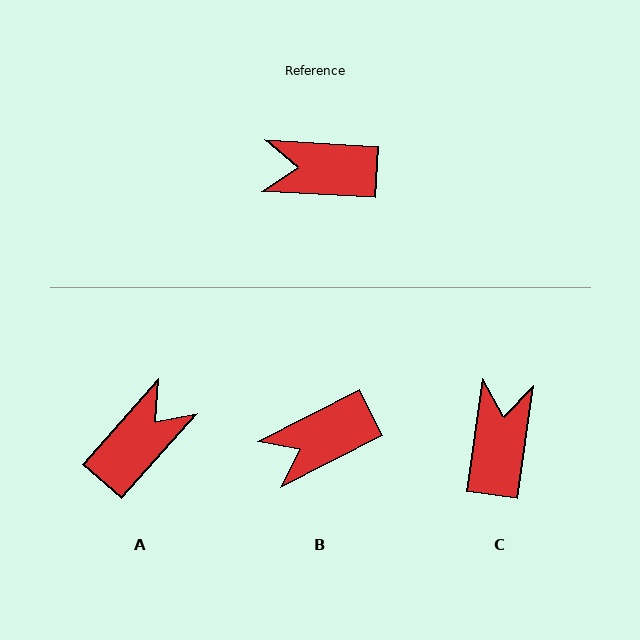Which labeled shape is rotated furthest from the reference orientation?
A, about 128 degrees away.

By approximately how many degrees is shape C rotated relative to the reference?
Approximately 95 degrees clockwise.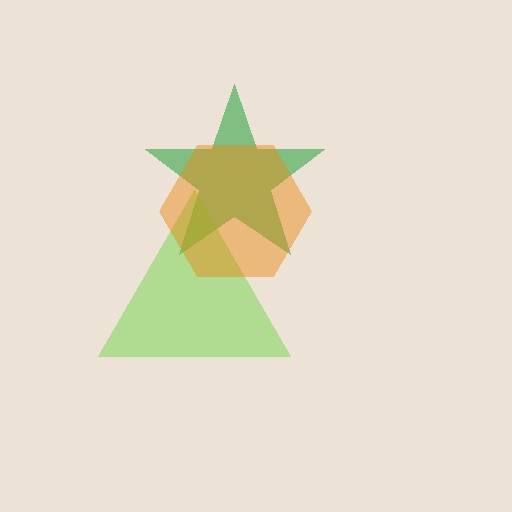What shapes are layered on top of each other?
The layered shapes are: a green star, a lime triangle, an orange hexagon.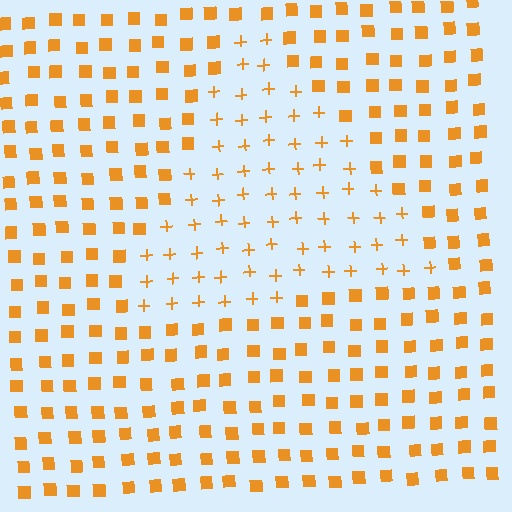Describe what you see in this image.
The image is filled with small orange elements arranged in a uniform grid. A triangle-shaped region contains plus signs, while the surrounding area contains squares. The boundary is defined purely by the change in element shape.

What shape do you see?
I see a triangle.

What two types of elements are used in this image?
The image uses plus signs inside the triangle region and squares outside it.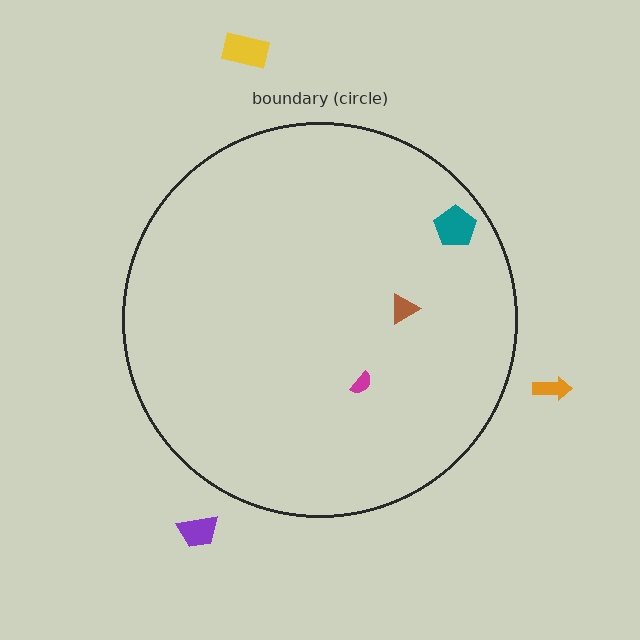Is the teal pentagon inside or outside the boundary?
Inside.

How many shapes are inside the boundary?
3 inside, 3 outside.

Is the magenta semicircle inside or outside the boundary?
Inside.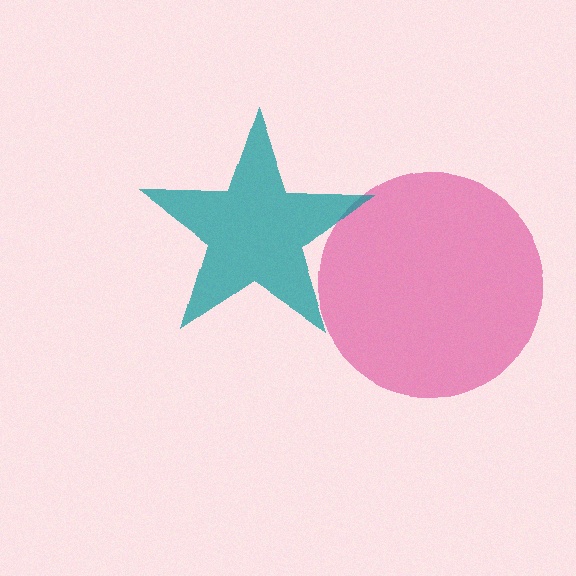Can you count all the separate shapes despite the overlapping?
Yes, there are 2 separate shapes.